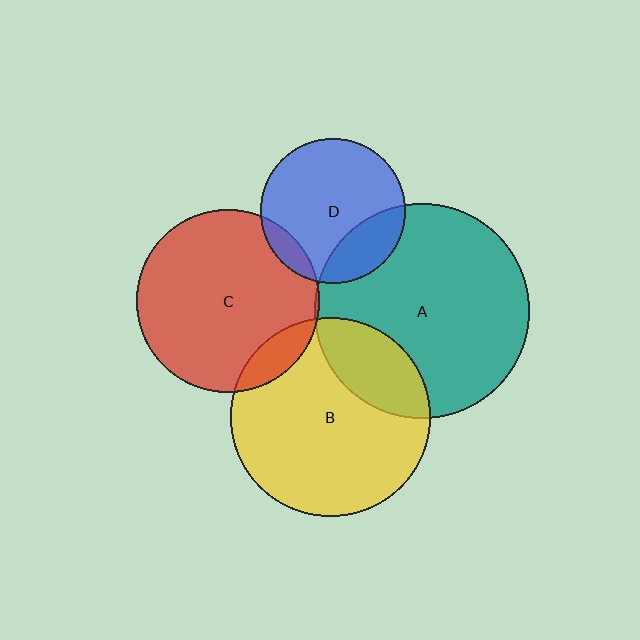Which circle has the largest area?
Circle A (teal).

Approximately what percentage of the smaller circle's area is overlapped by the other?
Approximately 5%.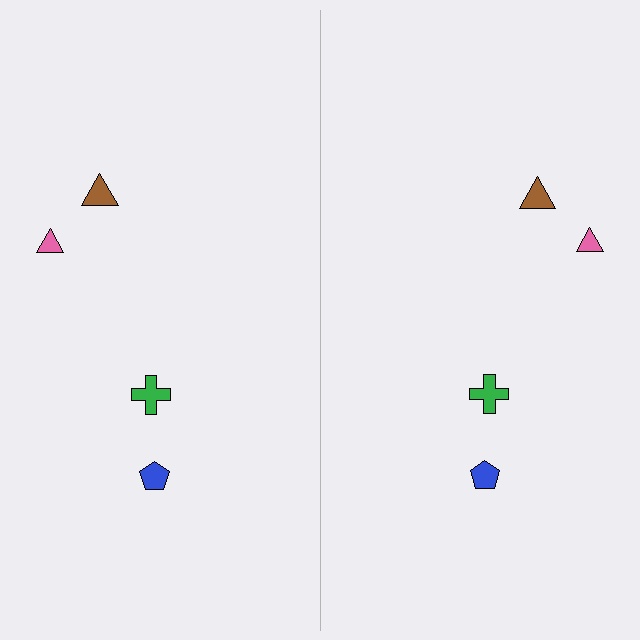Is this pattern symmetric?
Yes, this pattern has bilateral (reflection) symmetry.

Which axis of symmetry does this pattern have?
The pattern has a vertical axis of symmetry running through the center of the image.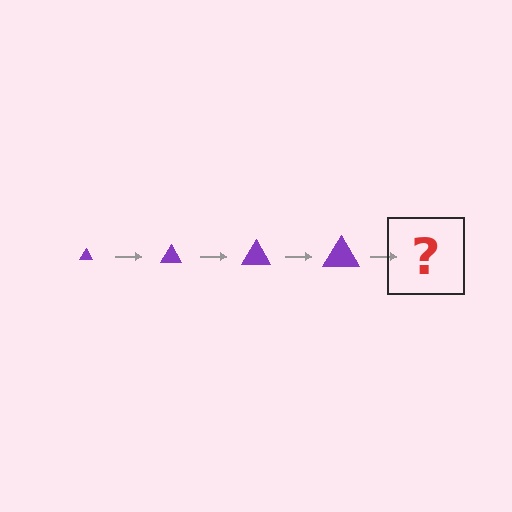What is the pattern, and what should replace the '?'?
The pattern is that the triangle gets progressively larger each step. The '?' should be a purple triangle, larger than the previous one.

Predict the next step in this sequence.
The next step is a purple triangle, larger than the previous one.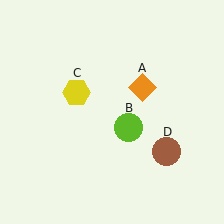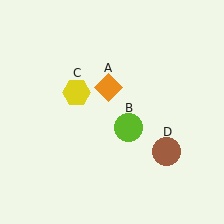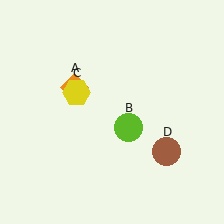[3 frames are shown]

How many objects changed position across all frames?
1 object changed position: orange diamond (object A).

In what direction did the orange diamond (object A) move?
The orange diamond (object A) moved left.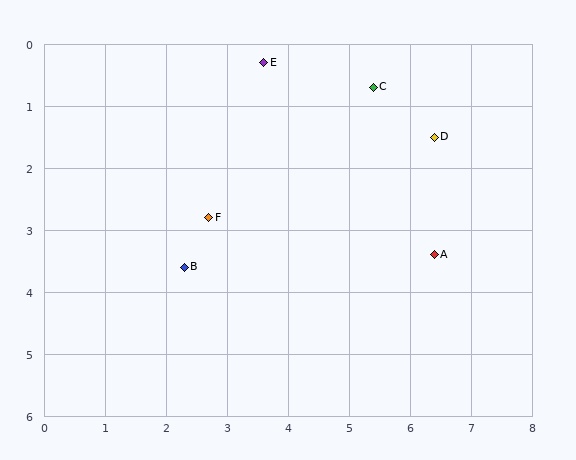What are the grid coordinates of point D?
Point D is at approximately (6.4, 1.5).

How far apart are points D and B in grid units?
Points D and B are about 4.6 grid units apart.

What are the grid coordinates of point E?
Point E is at approximately (3.6, 0.3).